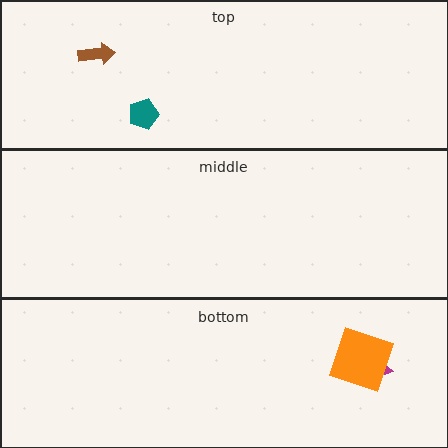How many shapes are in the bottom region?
2.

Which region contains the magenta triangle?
The bottom region.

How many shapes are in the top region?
2.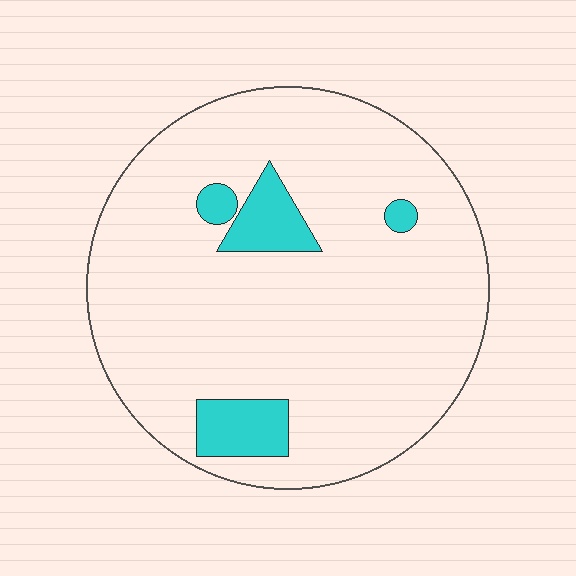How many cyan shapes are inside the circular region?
4.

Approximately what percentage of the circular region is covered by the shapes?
Approximately 10%.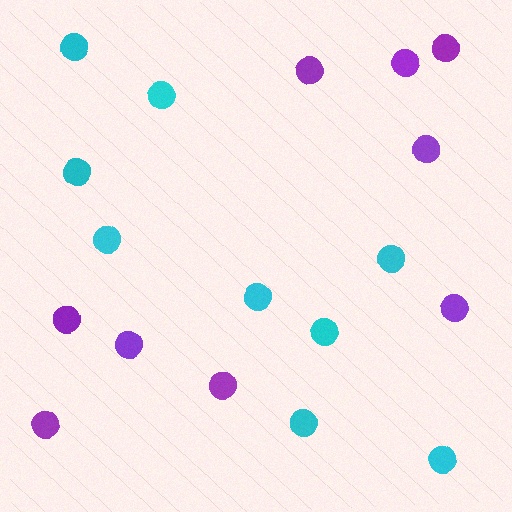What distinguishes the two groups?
There are 2 groups: one group of purple circles (9) and one group of cyan circles (9).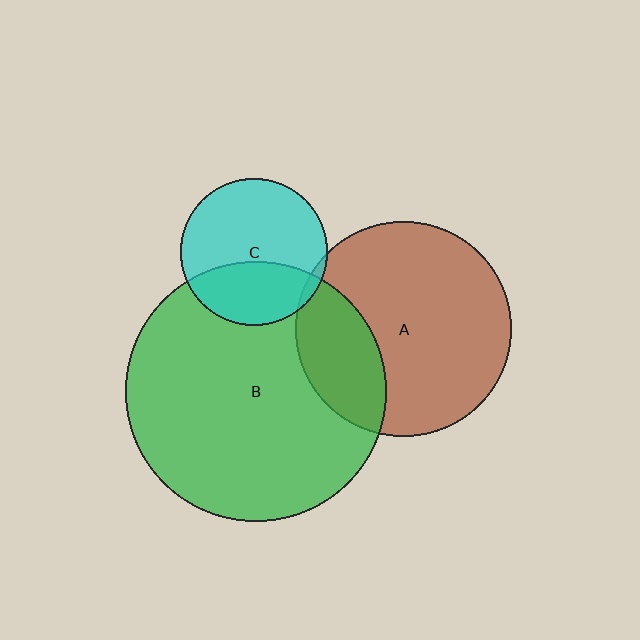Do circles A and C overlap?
Yes.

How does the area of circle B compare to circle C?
Approximately 3.2 times.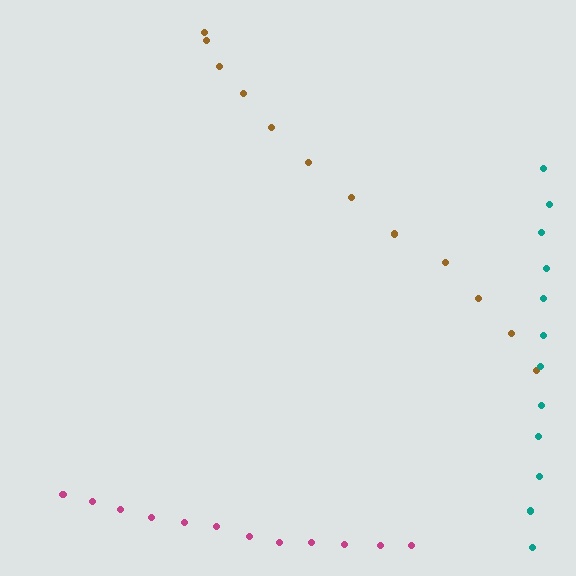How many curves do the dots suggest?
There are 3 distinct paths.